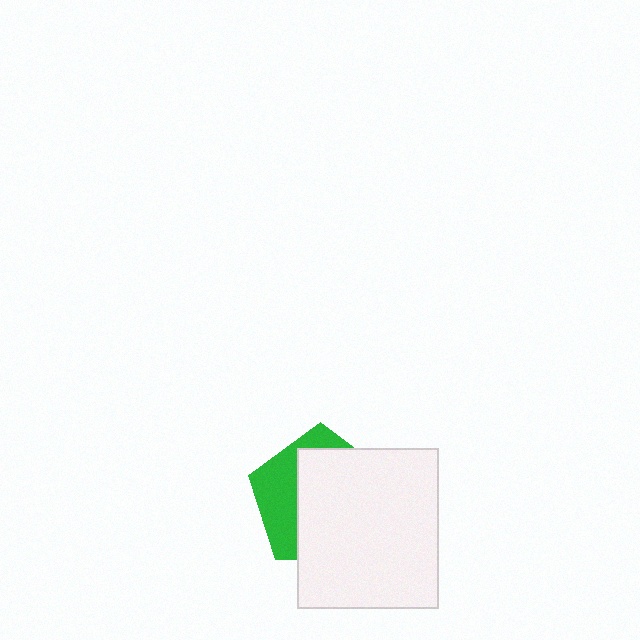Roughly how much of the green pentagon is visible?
A small part of it is visible (roughly 35%).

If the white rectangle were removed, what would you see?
You would see the complete green pentagon.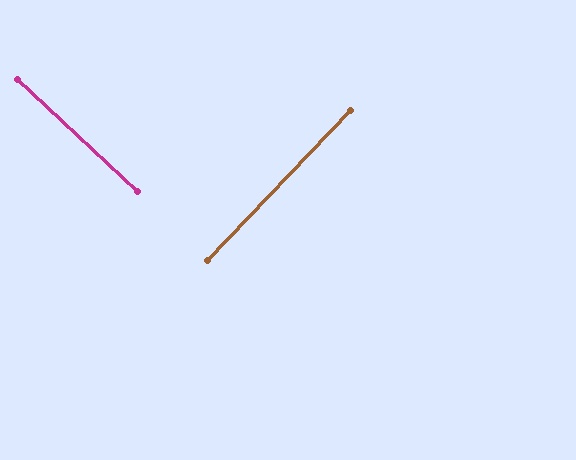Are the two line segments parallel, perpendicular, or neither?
Perpendicular — they meet at approximately 89°.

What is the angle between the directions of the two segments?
Approximately 89 degrees.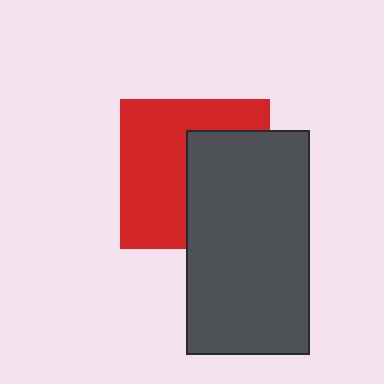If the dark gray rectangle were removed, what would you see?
You would see the complete red square.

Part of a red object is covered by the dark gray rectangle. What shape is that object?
It is a square.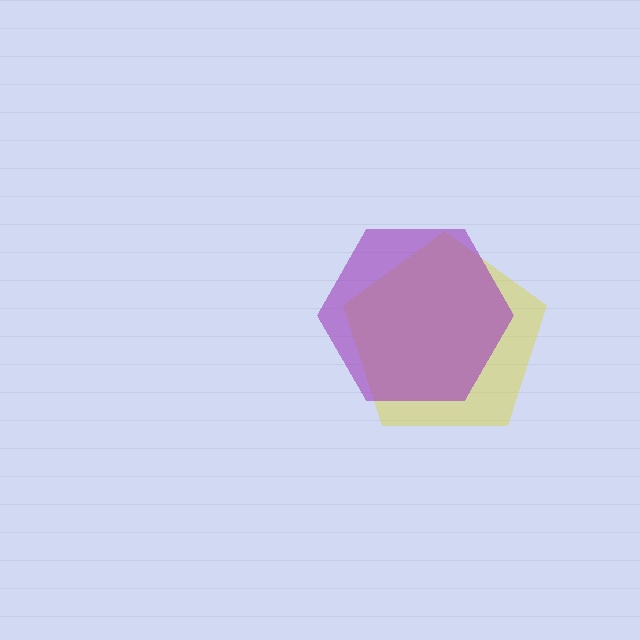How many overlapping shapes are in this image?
There are 2 overlapping shapes in the image.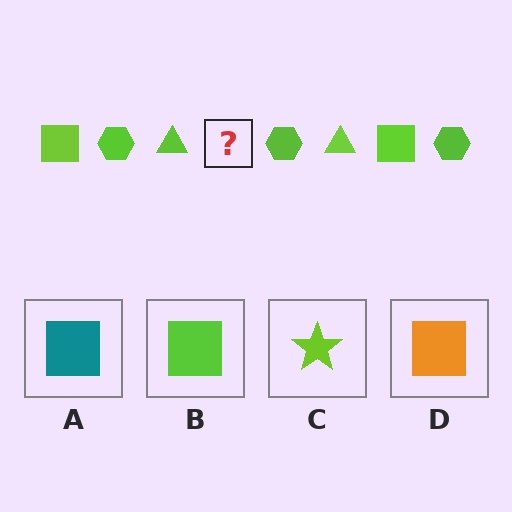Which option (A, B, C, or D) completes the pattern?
B.